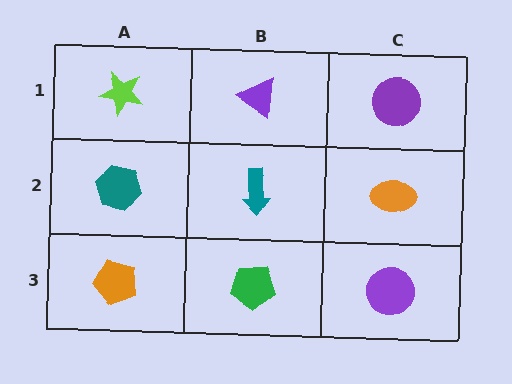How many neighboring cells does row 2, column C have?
3.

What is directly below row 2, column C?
A purple circle.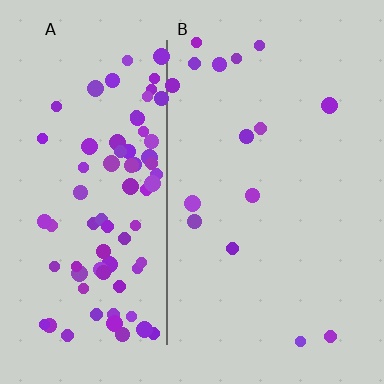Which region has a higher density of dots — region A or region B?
A (the left).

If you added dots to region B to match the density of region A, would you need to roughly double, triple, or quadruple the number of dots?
Approximately quadruple.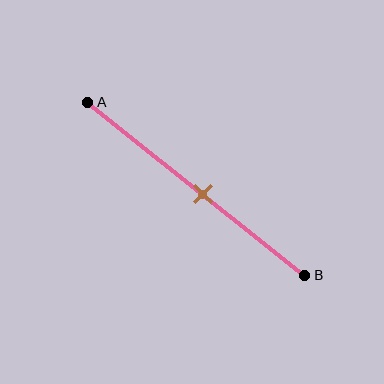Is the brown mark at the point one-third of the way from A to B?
No, the mark is at about 55% from A, not at the 33% one-third point.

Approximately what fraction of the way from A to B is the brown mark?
The brown mark is approximately 55% of the way from A to B.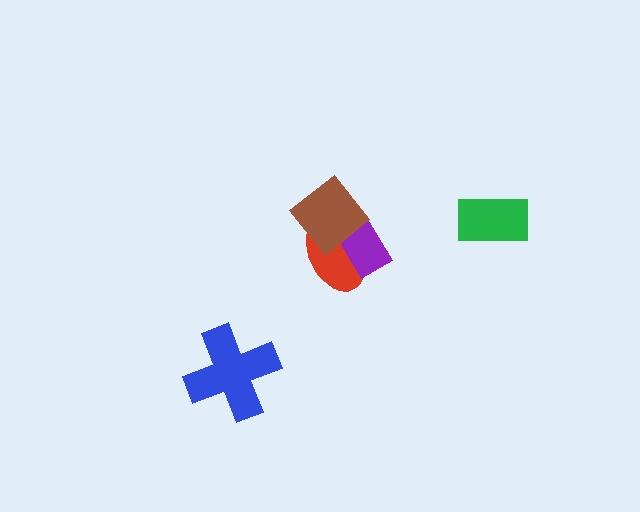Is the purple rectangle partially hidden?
Yes, it is partially covered by another shape.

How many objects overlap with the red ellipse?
2 objects overlap with the red ellipse.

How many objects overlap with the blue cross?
0 objects overlap with the blue cross.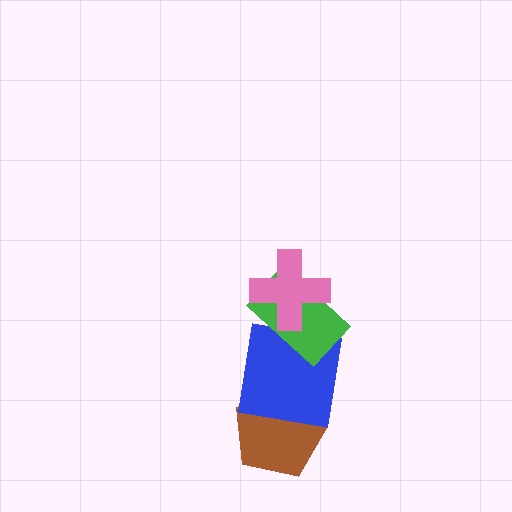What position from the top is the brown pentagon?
The brown pentagon is 4th from the top.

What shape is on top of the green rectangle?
The pink cross is on top of the green rectangle.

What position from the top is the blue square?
The blue square is 3rd from the top.